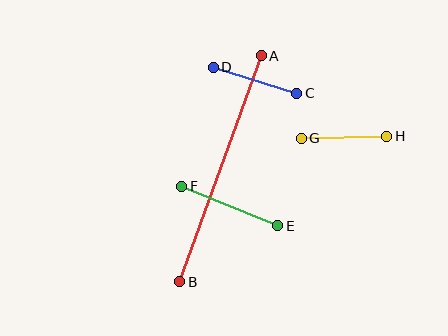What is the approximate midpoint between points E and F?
The midpoint is at approximately (230, 206) pixels.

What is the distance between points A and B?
The distance is approximately 240 pixels.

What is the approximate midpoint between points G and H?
The midpoint is at approximately (344, 137) pixels.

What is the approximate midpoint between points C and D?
The midpoint is at approximately (255, 80) pixels.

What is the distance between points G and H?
The distance is approximately 85 pixels.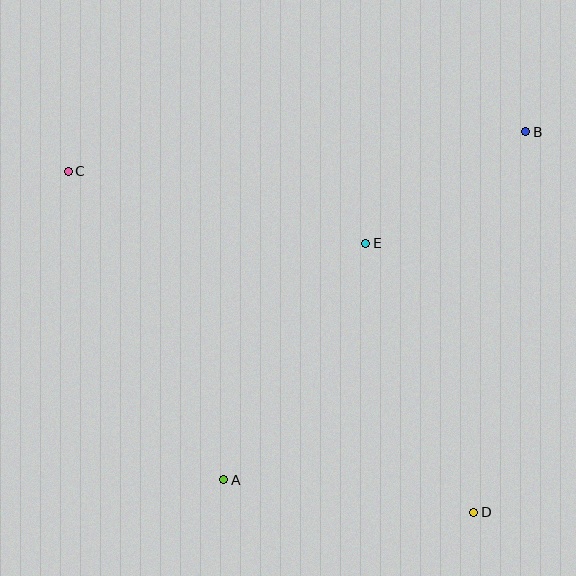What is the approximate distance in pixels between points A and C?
The distance between A and C is approximately 346 pixels.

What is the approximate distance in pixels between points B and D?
The distance between B and D is approximately 384 pixels.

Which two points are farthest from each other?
Points C and D are farthest from each other.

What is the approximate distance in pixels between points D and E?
The distance between D and E is approximately 290 pixels.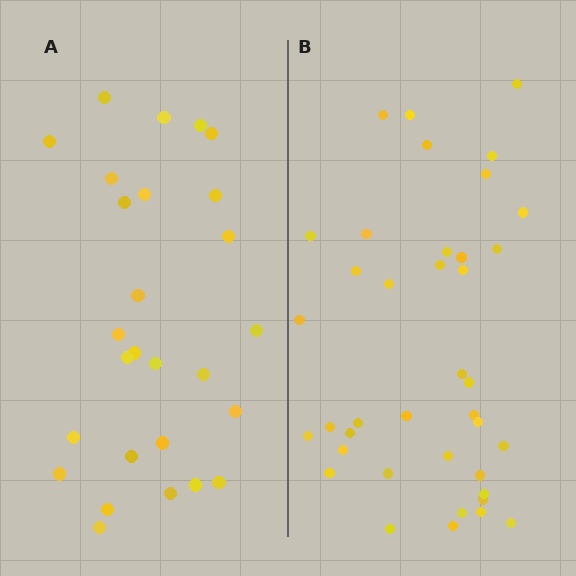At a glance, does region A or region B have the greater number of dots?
Region B (the right region) has more dots.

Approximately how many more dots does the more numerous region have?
Region B has roughly 12 or so more dots than region A.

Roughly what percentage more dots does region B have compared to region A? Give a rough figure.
About 45% more.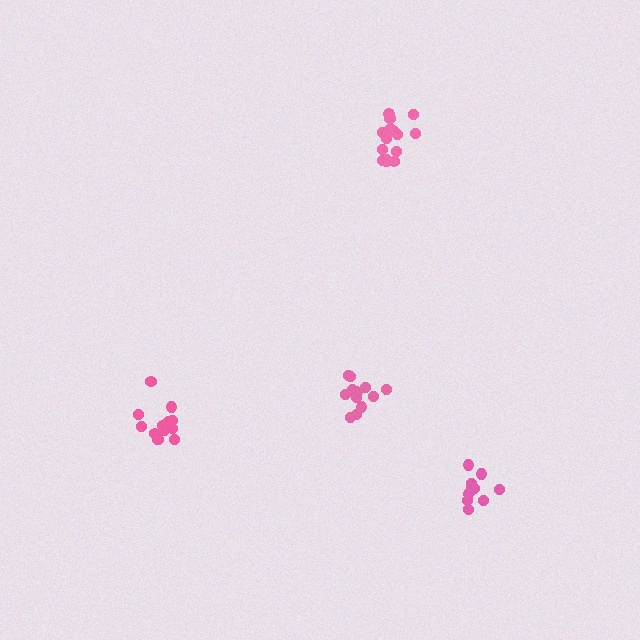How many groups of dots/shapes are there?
There are 4 groups.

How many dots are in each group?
Group 1: 12 dots, Group 2: 16 dots, Group 3: 11 dots, Group 4: 15 dots (54 total).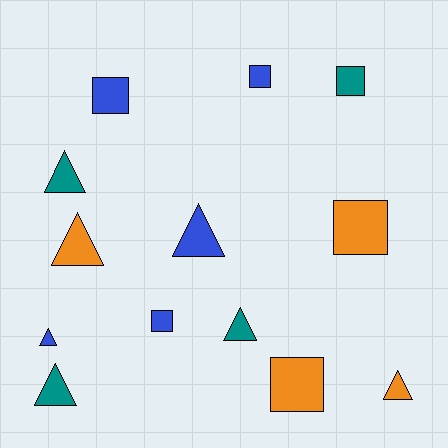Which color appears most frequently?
Blue, with 5 objects.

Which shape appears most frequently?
Triangle, with 7 objects.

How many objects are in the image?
There are 13 objects.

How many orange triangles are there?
There are 2 orange triangles.